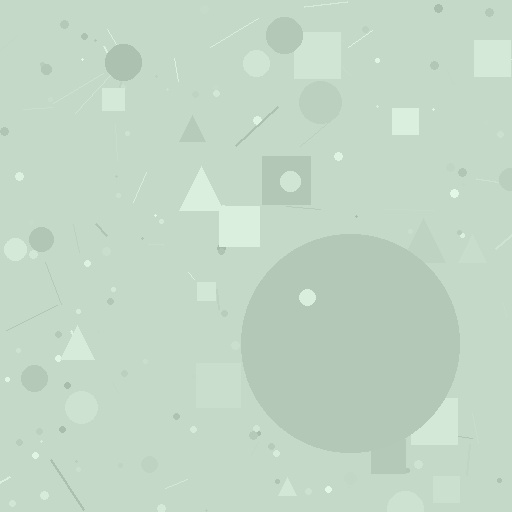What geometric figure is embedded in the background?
A circle is embedded in the background.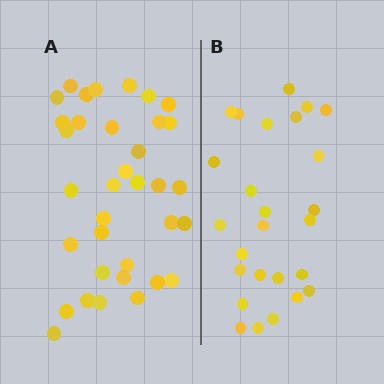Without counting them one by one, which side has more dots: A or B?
Region A (the left region) has more dots.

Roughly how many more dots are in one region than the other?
Region A has roughly 8 or so more dots than region B.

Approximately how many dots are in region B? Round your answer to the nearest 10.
About 30 dots. (The exact count is 26, which rounds to 30.)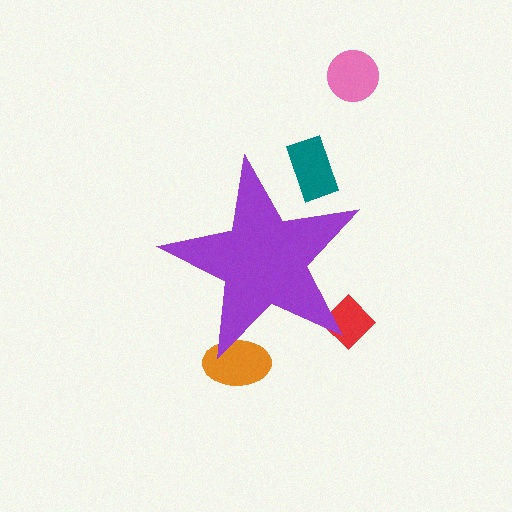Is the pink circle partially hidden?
No, the pink circle is fully visible.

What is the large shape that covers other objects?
A purple star.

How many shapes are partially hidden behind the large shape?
3 shapes are partially hidden.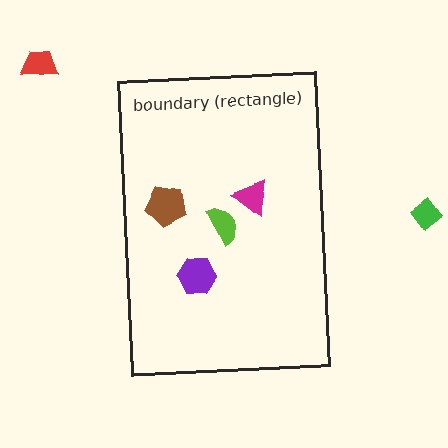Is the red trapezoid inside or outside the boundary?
Outside.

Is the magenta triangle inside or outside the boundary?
Inside.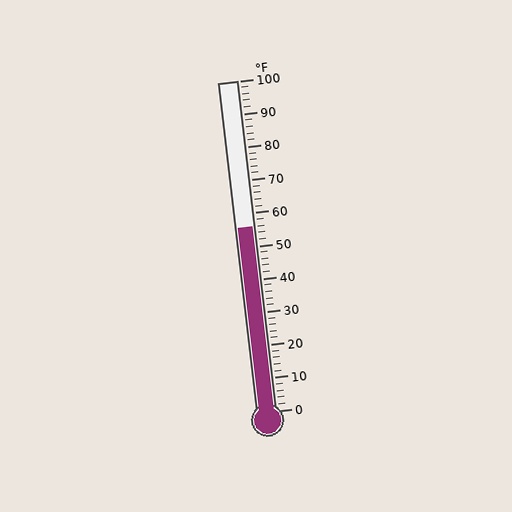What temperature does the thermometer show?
The thermometer shows approximately 56°F.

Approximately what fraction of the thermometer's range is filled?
The thermometer is filled to approximately 55% of its range.